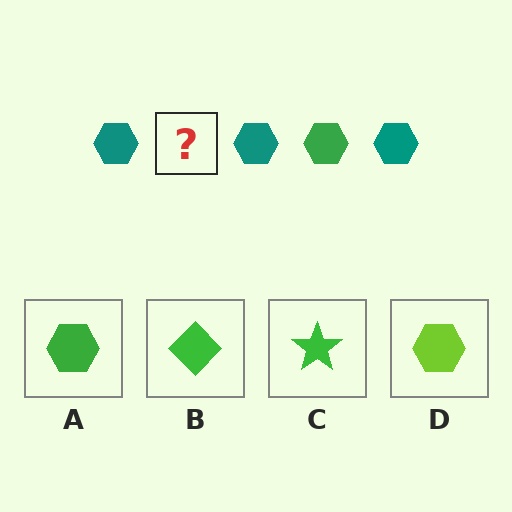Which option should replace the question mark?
Option A.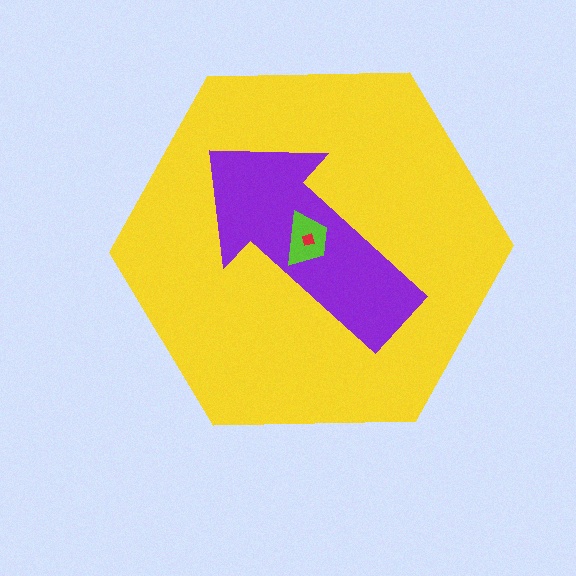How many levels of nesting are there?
4.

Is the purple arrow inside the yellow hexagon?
Yes.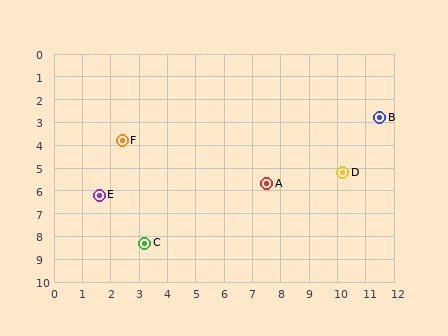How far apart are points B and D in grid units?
Points B and D are about 2.7 grid units apart.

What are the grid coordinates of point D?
Point D is at approximately (10.2, 5.2).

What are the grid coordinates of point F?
Point F is at approximately (2.4, 3.8).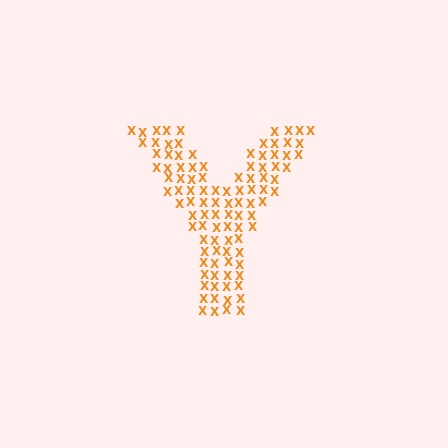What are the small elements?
The small elements are letter X's.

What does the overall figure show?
The overall figure shows the letter Y.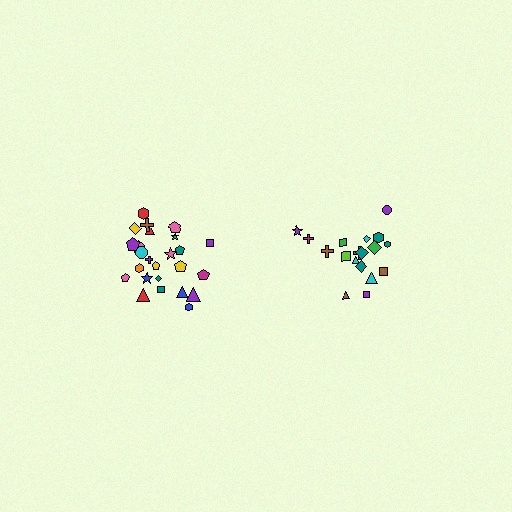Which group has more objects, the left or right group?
The left group.